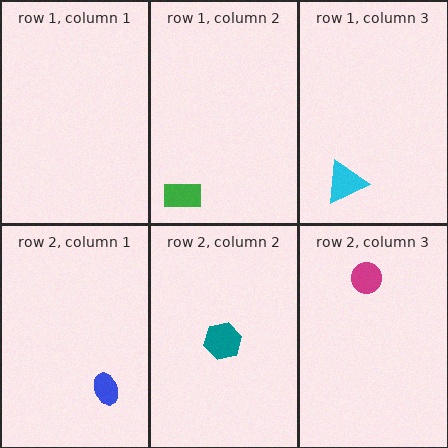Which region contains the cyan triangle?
The row 1, column 3 region.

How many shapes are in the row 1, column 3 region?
1.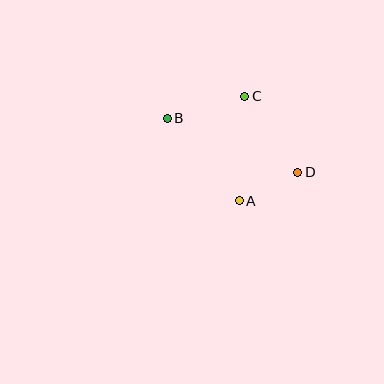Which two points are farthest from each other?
Points B and D are farthest from each other.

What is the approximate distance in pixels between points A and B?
The distance between A and B is approximately 110 pixels.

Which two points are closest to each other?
Points A and D are closest to each other.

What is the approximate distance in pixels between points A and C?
The distance between A and C is approximately 105 pixels.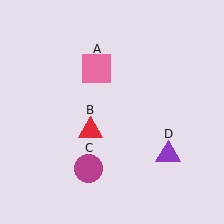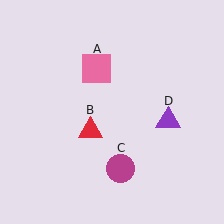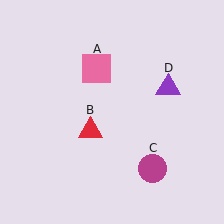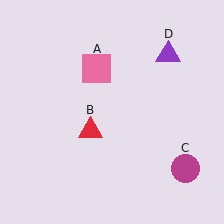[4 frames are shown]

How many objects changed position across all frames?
2 objects changed position: magenta circle (object C), purple triangle (object D).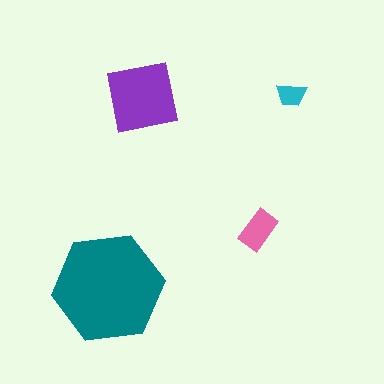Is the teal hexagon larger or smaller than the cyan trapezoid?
Larger.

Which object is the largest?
The teal hexagon.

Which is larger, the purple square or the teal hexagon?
The teal hexagon.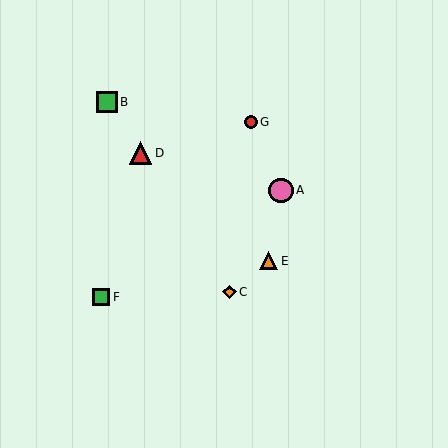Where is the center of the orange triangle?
The center of the orange triangle is at (269, 261).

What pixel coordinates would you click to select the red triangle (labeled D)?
Click at (140, 153) to select the red triangle D.